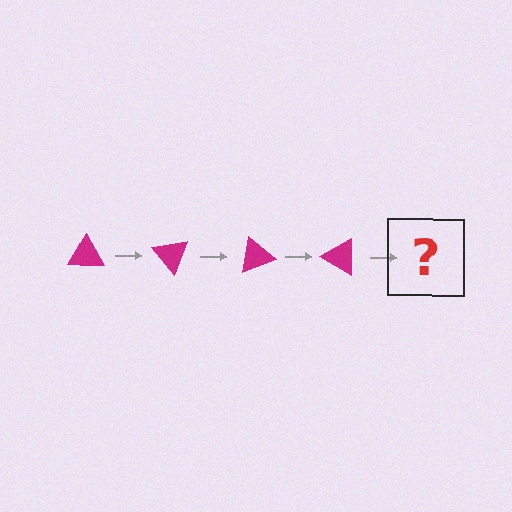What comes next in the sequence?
The next element should be a magenta triangle rotated 200 degrees.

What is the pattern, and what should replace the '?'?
The pattern is that the triangle rotates 50 degrees each step. The '?' should be a magenta triangle rotated 200 degrees.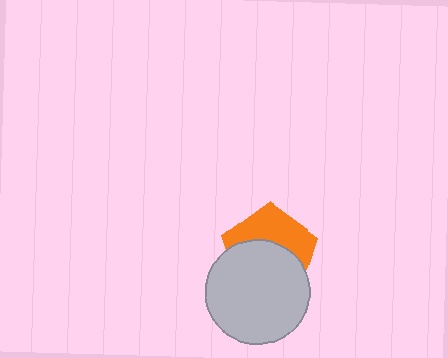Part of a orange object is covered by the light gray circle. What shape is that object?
It is a pentagon.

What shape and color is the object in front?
The object in front is a light gray circle.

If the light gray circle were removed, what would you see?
You would see the complete orange pentagon.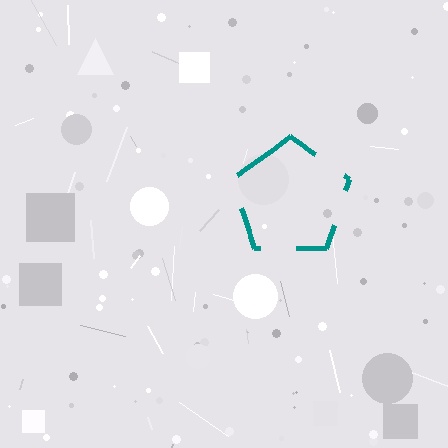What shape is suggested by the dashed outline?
The dashed outline suggests a pentagon.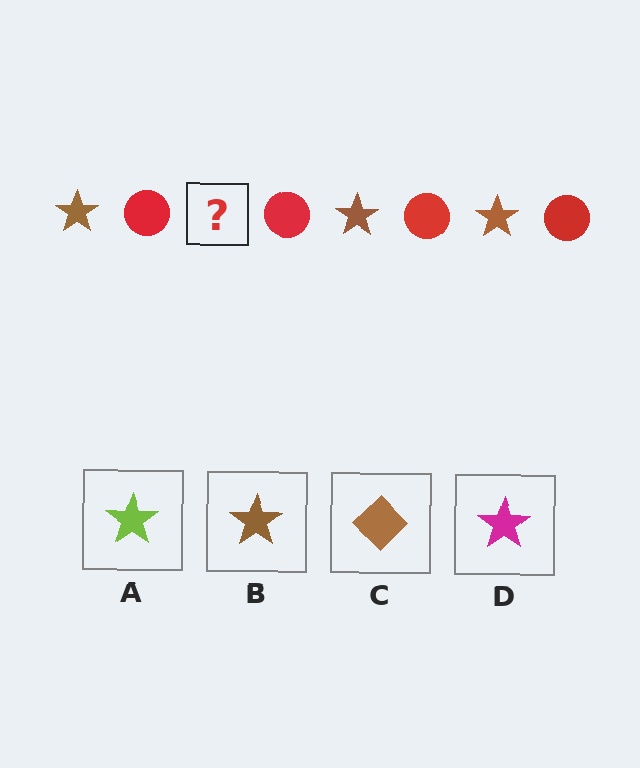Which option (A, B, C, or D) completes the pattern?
B.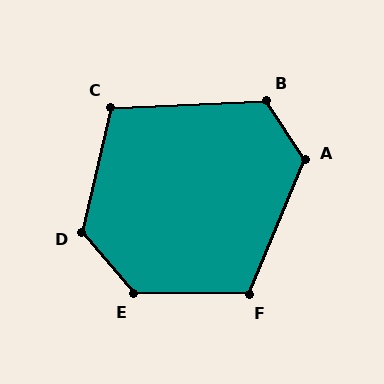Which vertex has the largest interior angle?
E, at approximately 130 degrees.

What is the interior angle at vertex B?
Approximately 121 degrees (obtuse).